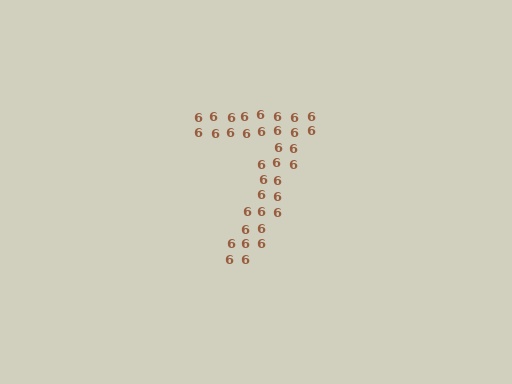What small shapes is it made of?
It is made of small digit 6's.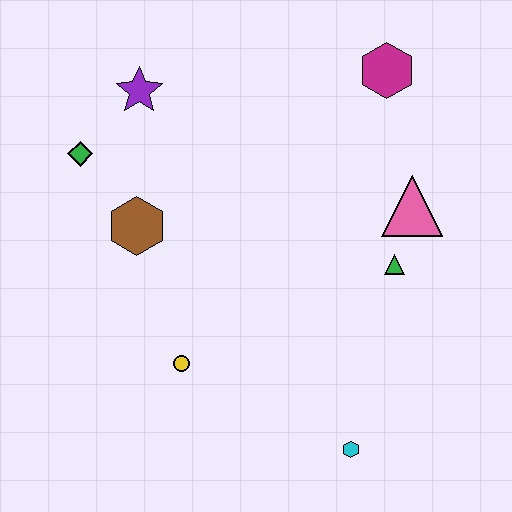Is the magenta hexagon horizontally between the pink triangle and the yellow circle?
Yes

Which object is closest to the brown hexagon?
The green diamond is closest to the brown hexagon.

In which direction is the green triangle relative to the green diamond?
The green triangle is to the right of the green diamond.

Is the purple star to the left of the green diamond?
No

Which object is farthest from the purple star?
The cyan hexagon is farthest from the purple star.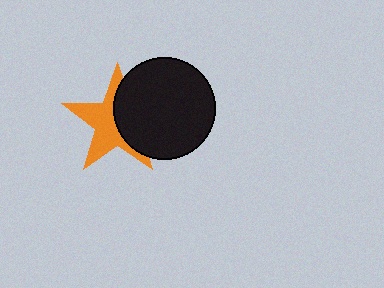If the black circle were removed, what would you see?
You would see the complete orange star.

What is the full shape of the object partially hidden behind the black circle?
The partially hidden object is an orange star.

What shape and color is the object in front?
The object in front is a black circle.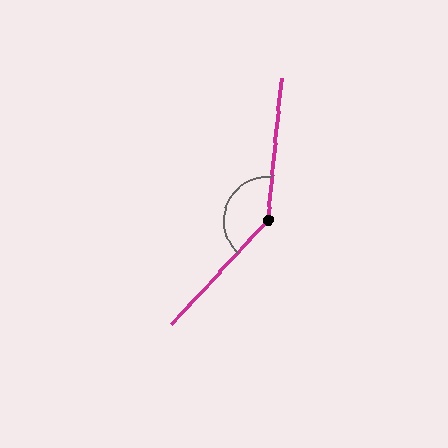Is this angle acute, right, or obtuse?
It is obtuse.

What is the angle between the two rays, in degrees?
Approximately 143 degrees.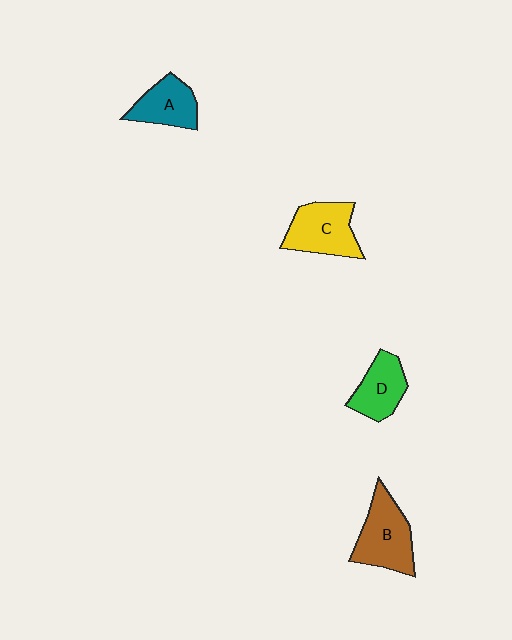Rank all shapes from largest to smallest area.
From largest to smallest: B (brown), C (yellow), A (teal), D (green).